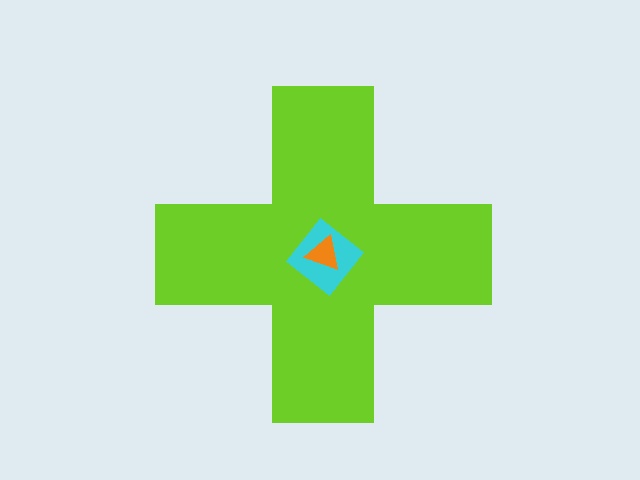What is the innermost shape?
The orange triangle.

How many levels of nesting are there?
3.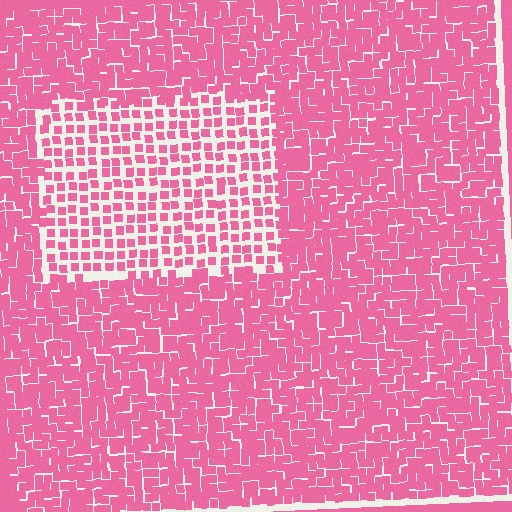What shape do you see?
I see a rectangle.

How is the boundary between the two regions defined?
The boundary is defined by a change in element density (approximately 1.9x ratio). All elements are the same color, size, and shape.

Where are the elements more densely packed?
The elements are more densely packed outside the rectangle boundary.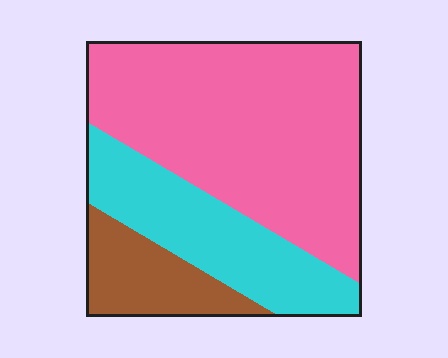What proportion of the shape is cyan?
Cyan takes up about one quarter (1/4) of the shape.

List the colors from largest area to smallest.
From largest to smallest: pink, cyan, brown.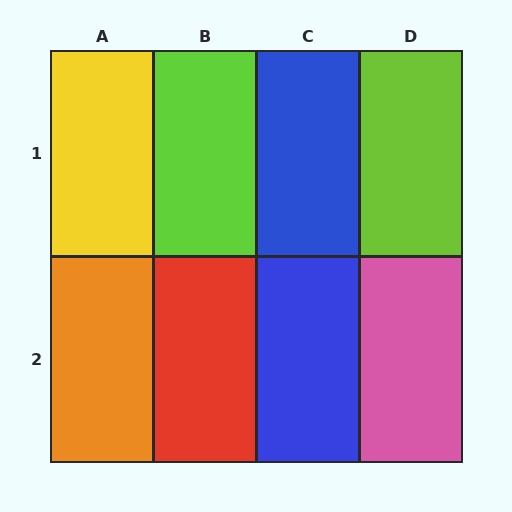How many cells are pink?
1 cell is pink.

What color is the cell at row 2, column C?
Blue.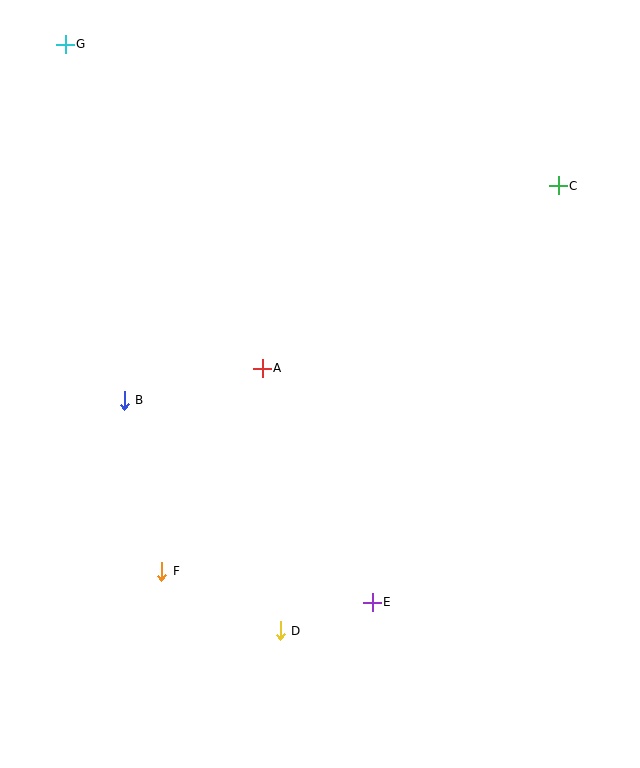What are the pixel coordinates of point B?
Point B is at (124, 400).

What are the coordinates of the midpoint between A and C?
The midpoint between A and C is at (410, 277).